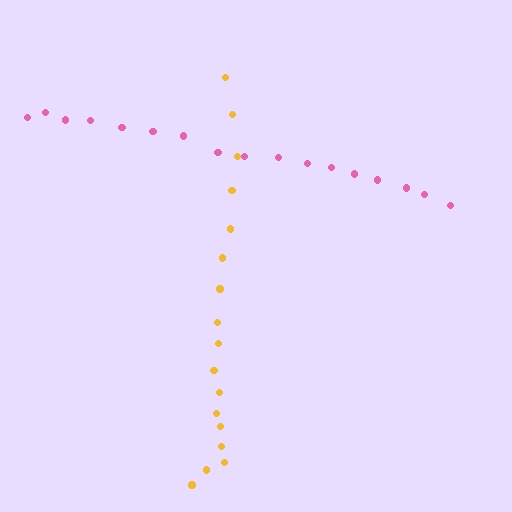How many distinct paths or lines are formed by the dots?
There are 2 distinct paths.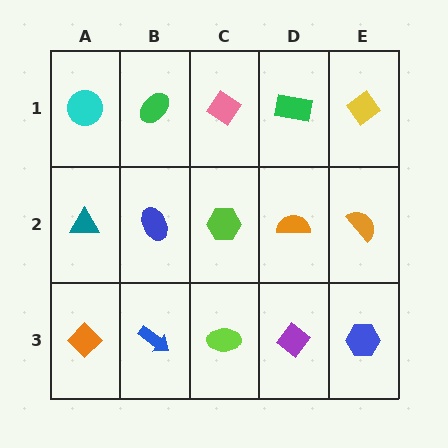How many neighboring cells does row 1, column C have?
3.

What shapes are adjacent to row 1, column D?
An orange semicircle (row 2, column D), a pink diamond (row 1, column C), a yellow diamond (row 1, column E).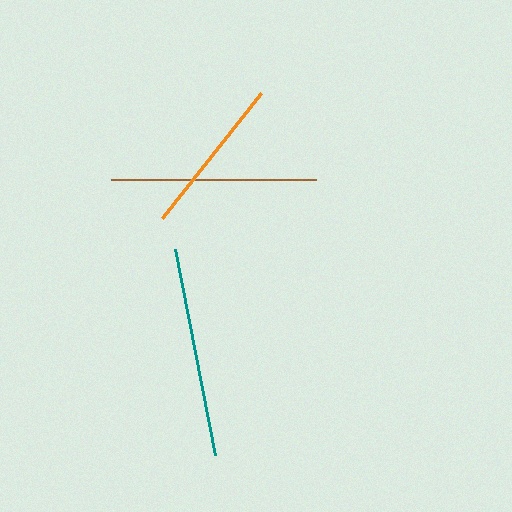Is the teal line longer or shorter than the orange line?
The teal line is longer than the orange line.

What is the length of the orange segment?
The orange segment is approximately 160 pixels long.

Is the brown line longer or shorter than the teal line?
The teal line is longer than the brown line.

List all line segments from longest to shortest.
From longest to shortest: teal, brown, orange.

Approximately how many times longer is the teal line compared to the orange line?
The teal line is approximately 1.3 times the length of the orange line.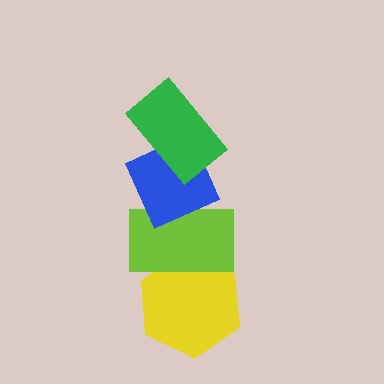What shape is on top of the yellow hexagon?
The lime rectangle is on top of the yellow hexagon.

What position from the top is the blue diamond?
The blue diamond is 2nd from the top.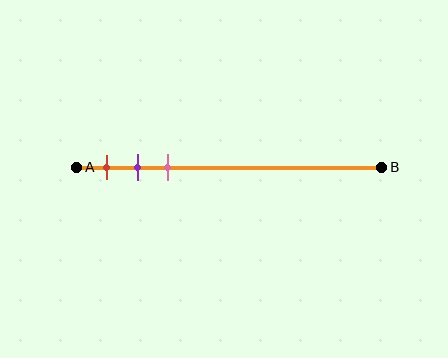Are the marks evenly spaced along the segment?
Yes, the marks are approximately evenly spaced.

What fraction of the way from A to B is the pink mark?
The pink mark is approximately 30% (0.3) of the way from A to B.